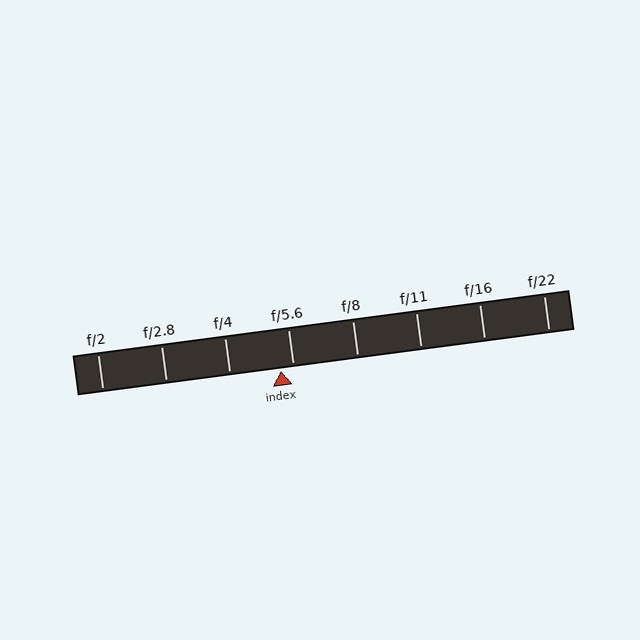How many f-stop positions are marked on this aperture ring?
There are 8 f-stop positions marked.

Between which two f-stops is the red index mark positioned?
The index mark is between f/4 and f/5.6.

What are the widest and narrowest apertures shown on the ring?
The widest aperture shown is f/2 and the narrowest is f/22.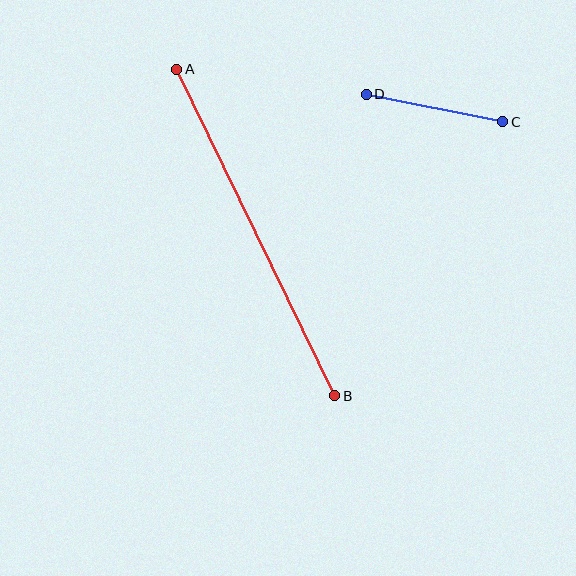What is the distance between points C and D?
The distance is approximately 139 pixels.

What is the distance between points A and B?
The distance is approximately 363 pixels.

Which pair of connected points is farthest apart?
Points A and B are farthest apart.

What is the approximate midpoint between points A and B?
The midpoint is at approximately (256, 232) pixels.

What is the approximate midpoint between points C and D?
The midpoint is at approximately (435, 108) pixels.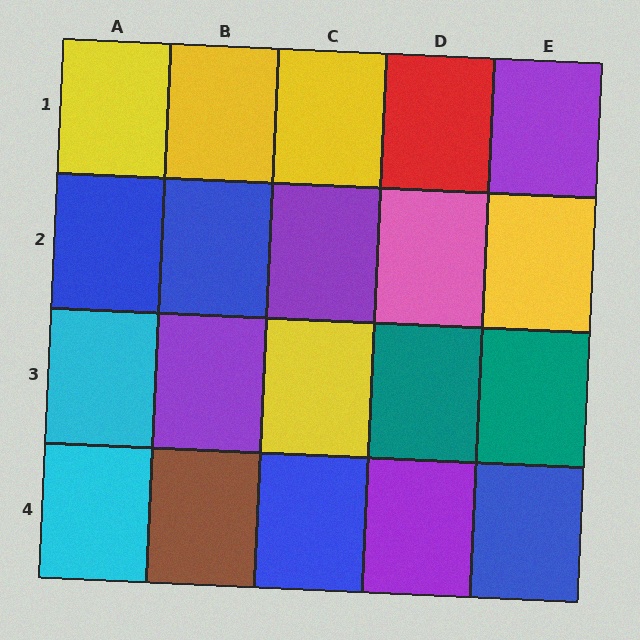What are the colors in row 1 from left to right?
Yellow, yellow, yellow, red, purple.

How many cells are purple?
4 cells are purple.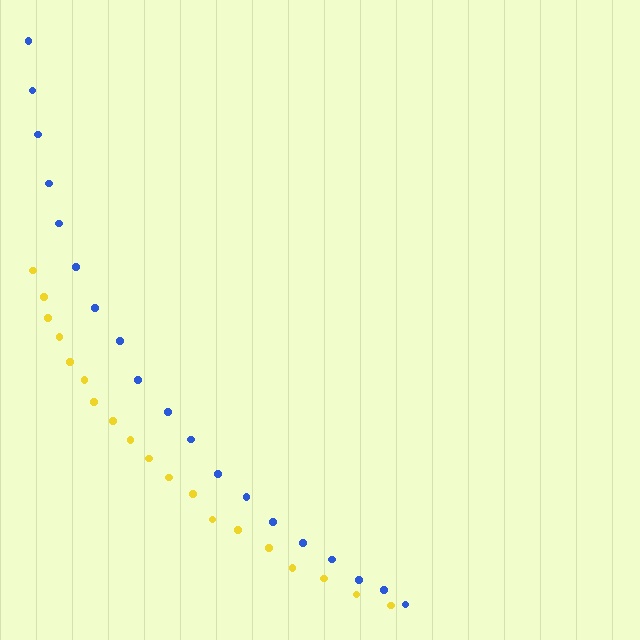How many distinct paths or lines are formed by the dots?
There are 2 distinct paths.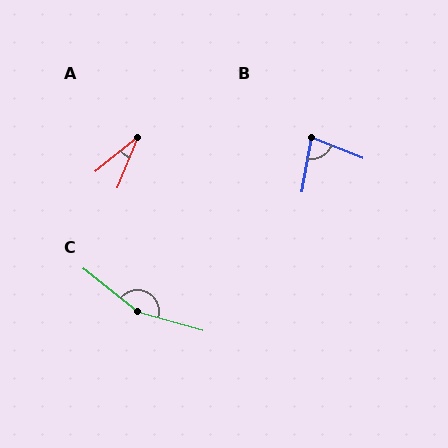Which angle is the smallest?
A, at approximately 29 degrees.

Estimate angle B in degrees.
Approximately 79 degrees.